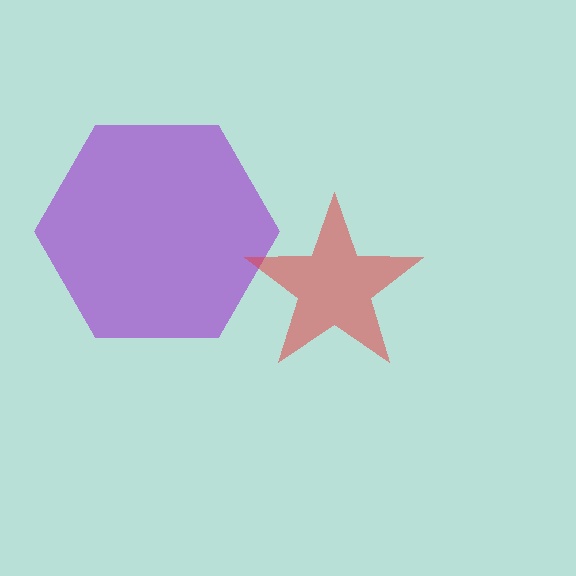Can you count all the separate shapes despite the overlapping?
Yes, there are 2 separate shapes.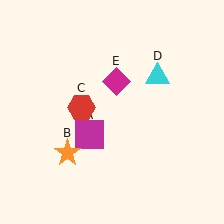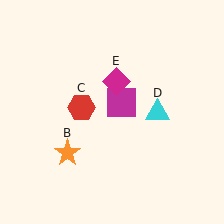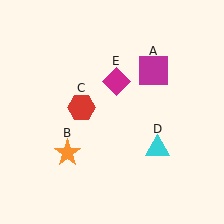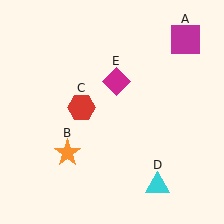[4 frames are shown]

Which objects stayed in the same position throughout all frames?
Orange star (object B) and red hexagon (object C) and magenta diamond (object E) remained stationary.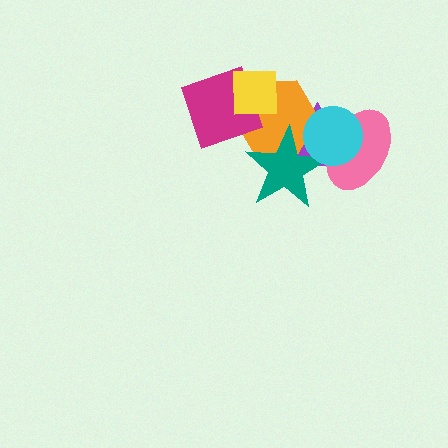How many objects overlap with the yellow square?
2 objects overlap with the yellow square.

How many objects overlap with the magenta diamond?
2 objects overlap with the magenta diamond.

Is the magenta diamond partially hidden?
Yes, it is partially covered by another shape.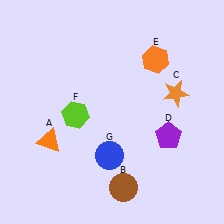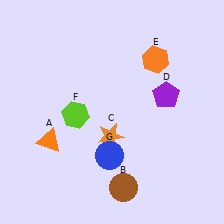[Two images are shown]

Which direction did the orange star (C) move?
The orange star (C) moved left.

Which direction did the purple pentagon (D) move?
The purple pentagon (D) moved up.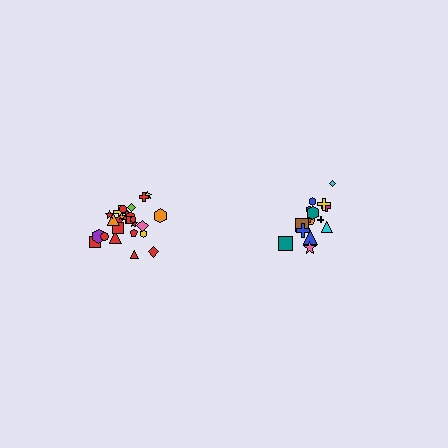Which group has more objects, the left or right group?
The left group.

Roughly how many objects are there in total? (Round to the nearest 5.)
Roughly 40 objects in total.